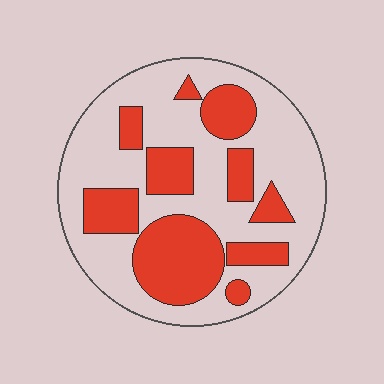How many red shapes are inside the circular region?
10.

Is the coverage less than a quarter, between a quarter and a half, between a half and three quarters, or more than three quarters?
Between a quarter and a half.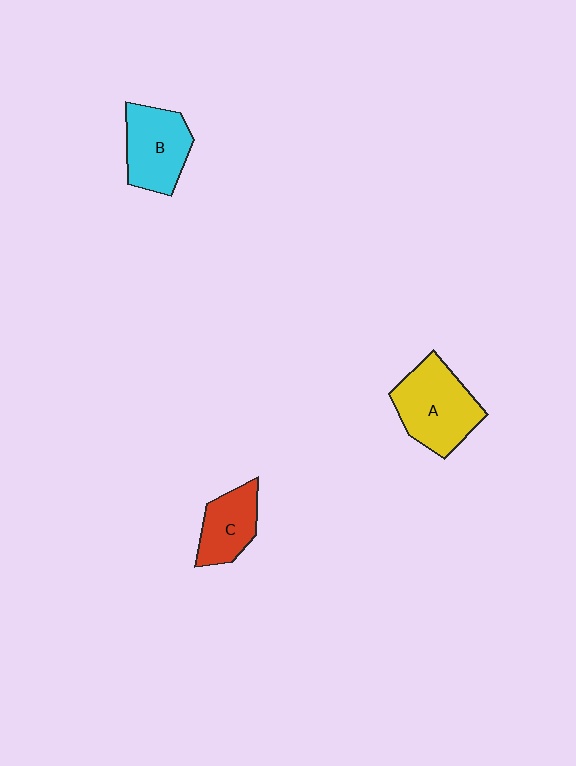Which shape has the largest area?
Shape A (yellow).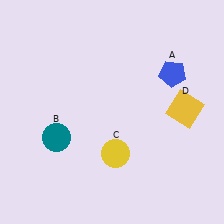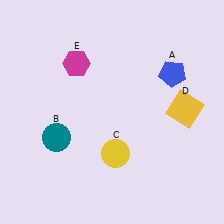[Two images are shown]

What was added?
A magenta hexagon (E) was added in Image 2.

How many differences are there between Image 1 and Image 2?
There is 1 difference between the two images.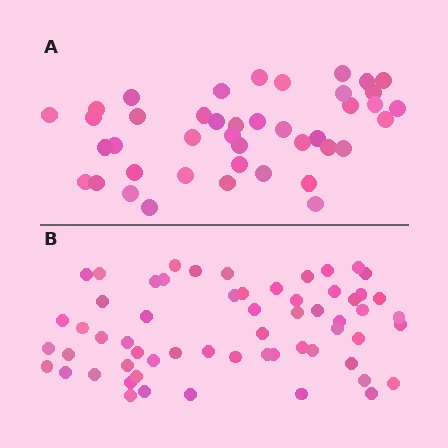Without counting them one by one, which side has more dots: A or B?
Region B (the bottom region) has more dots.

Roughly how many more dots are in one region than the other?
Region B has approximately 20 more dots than region A.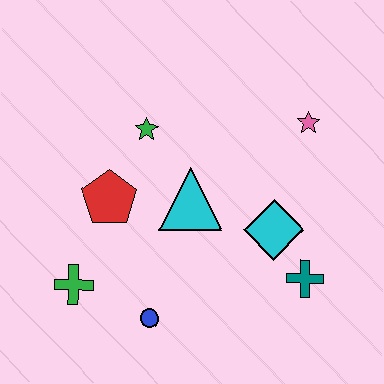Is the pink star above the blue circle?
Yes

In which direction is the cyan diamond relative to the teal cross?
The cyan diamond is above the teal cross.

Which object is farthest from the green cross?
The pink star is farthest from the green cross.